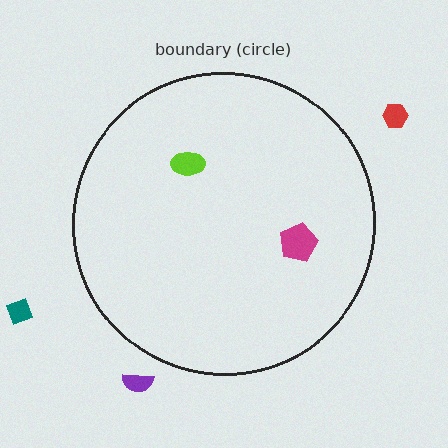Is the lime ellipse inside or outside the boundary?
Inside.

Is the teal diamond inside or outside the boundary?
Outside.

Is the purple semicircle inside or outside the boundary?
Outside.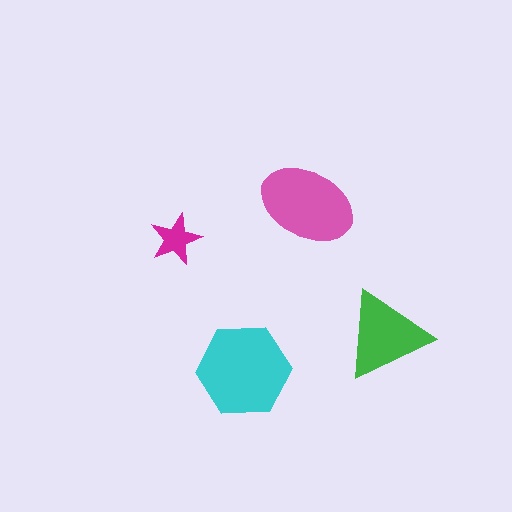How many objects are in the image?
There are 4 objects in the image.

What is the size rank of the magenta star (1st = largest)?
4th.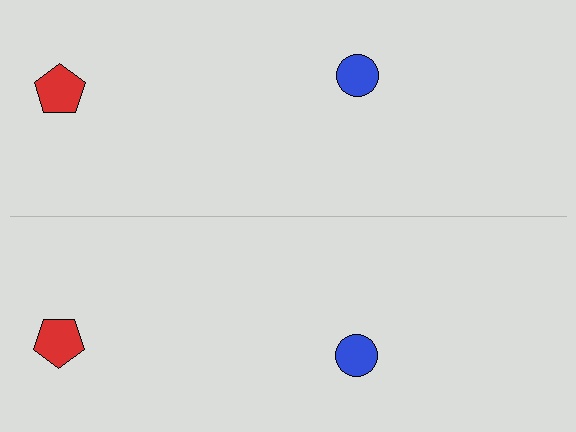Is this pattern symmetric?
Yes, this pattern has bilateral (reflection) symmetry.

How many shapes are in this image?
There are 4 shapes in this image.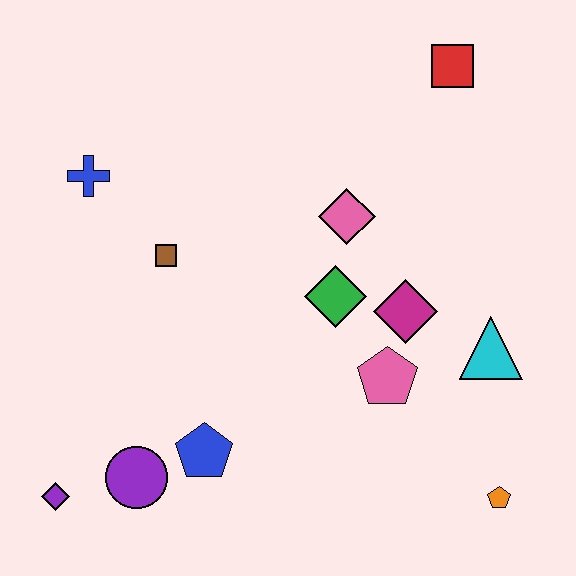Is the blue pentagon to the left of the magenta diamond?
Yes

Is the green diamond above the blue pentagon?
Yes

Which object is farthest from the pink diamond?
The purple diamond is farthest from the pink diamond.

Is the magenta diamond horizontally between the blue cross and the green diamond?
No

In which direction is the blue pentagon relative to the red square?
The blue pentagon is below the red square.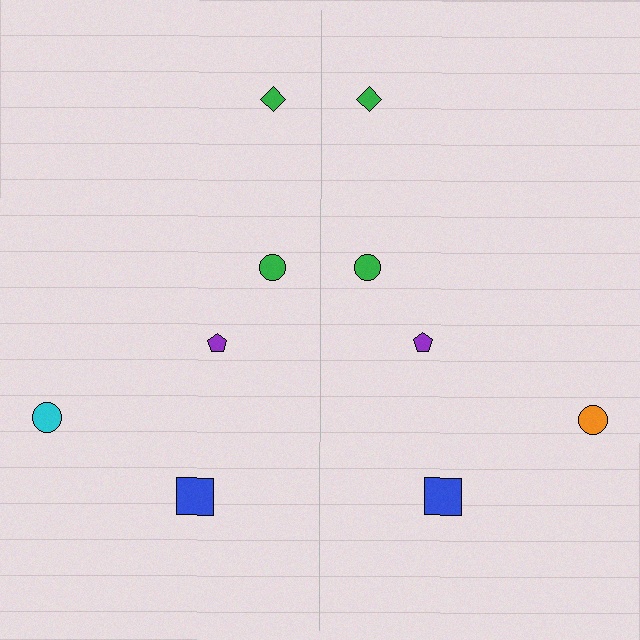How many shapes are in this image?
There are 10 shapes in this image.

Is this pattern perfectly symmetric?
No, the pattern is not perfectly symmetric. The orange circle on the right side breaks the symmetry — its mirror counterpart is cyan.